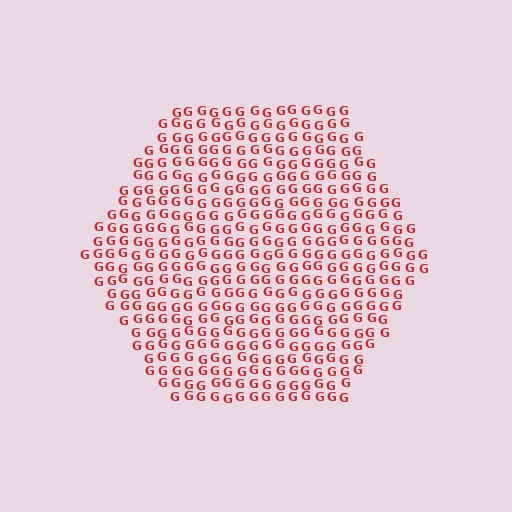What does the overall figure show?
The overall figure shows a hexagon.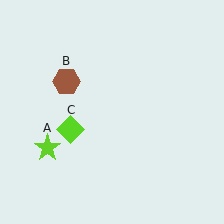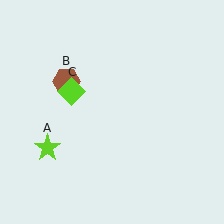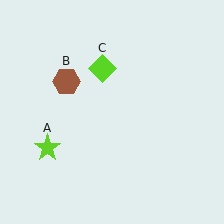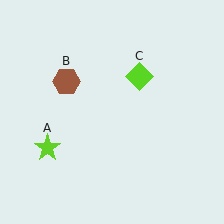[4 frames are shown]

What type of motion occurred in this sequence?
The lime diamond (object C) rotated clockwise around the center of the scene.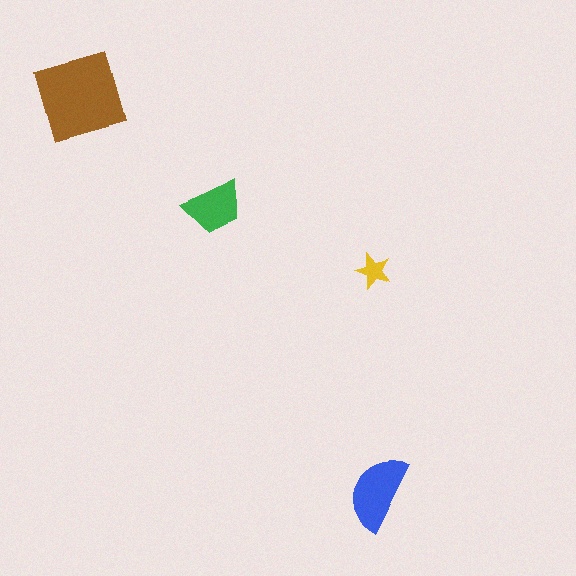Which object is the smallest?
The yellow star.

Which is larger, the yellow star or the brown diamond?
The brown diamond.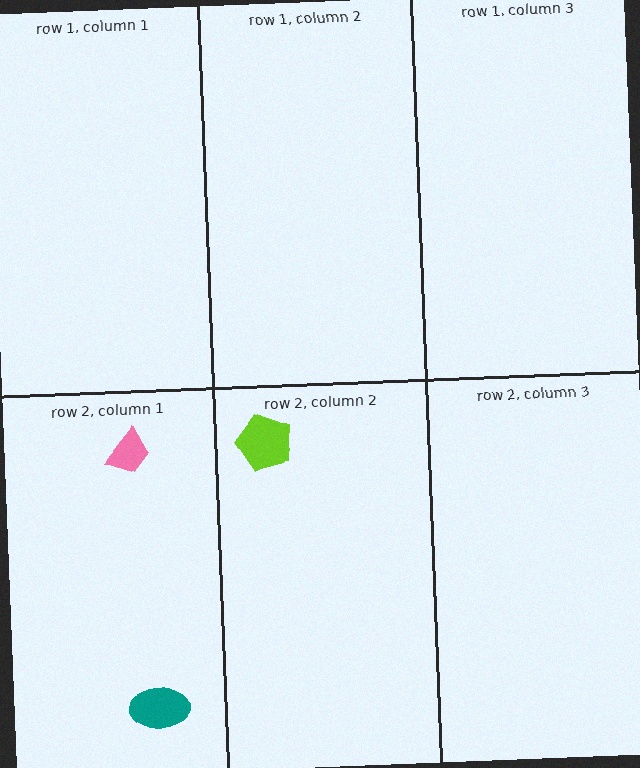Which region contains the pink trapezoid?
The row 2, column 1 region.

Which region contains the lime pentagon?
The row 2, column 2 region.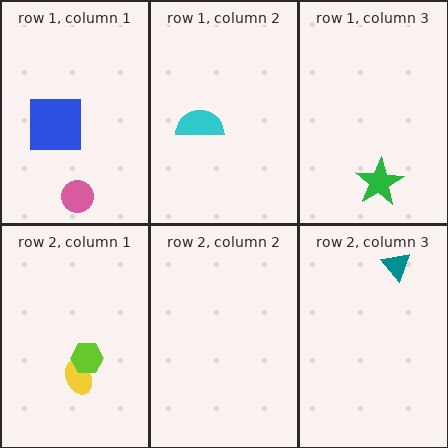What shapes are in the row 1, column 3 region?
The green star.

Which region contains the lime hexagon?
The row 2, column 1 region.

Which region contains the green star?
The row 1, column 3 region.